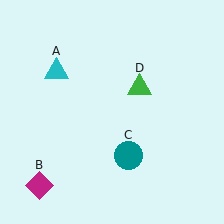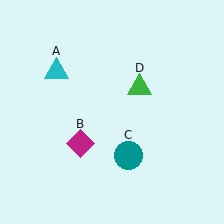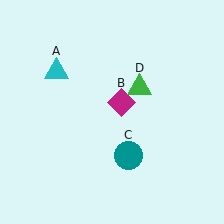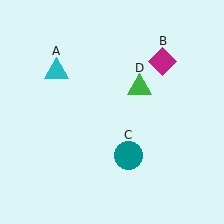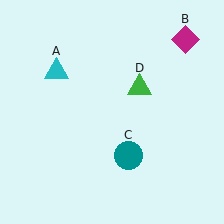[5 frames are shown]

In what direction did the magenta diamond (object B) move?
The magenta diamond (object B) moved up and to the right.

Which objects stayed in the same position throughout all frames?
Cyan triangle (object A) and teal circle (object C) and green triangle (object D) remained stationary.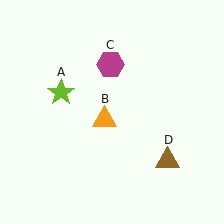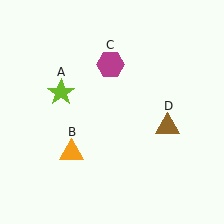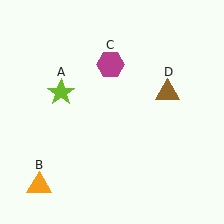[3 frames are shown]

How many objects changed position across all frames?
2 objects changed position: orange triangle (object B), brown triangle (object D).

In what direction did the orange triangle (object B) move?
The orange triangle (object B) moved down and to the left.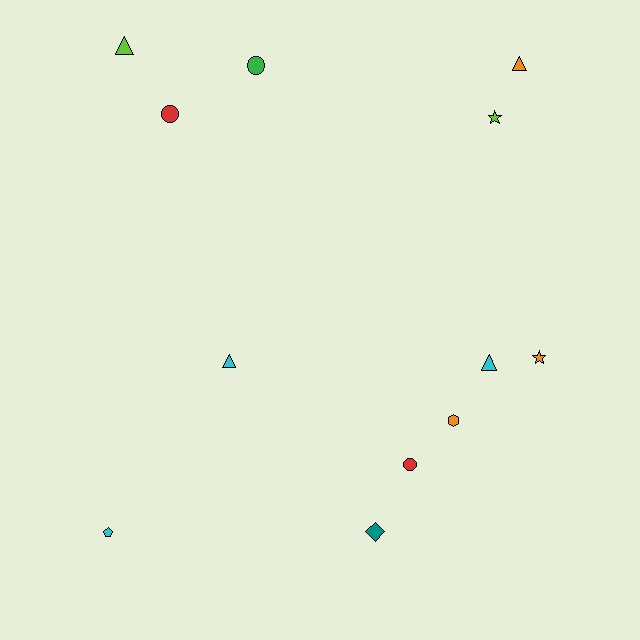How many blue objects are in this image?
There are no blue objects.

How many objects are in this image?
There are 12 objects.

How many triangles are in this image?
There are 4 triangles.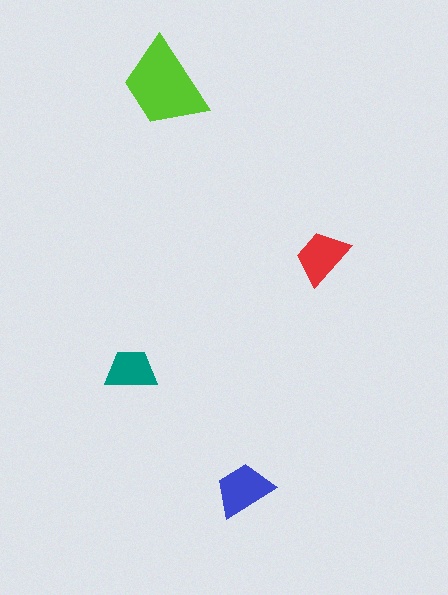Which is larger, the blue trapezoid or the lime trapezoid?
The lime one.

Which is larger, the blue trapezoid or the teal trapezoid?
The blue one.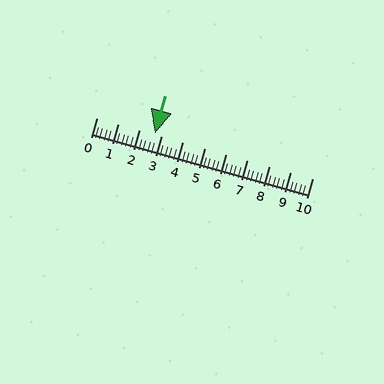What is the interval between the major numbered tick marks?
The major tick marks are spaced 1 units apart.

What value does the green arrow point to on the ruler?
The green arrow points to approximately 2.7.